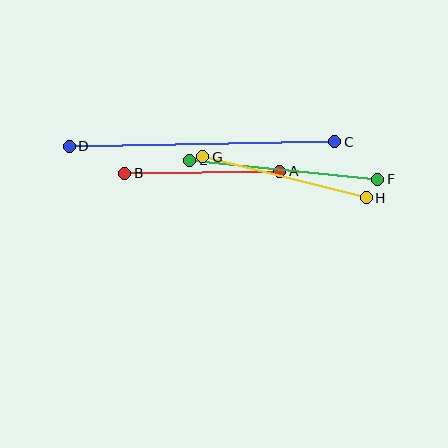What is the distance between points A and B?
The distance is approximately 155 pixels.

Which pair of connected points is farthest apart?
Points C and D are farthest apart.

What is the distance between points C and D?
The distance is approximately 266 pixels.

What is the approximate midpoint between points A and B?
The midpoint is at approximately (202, 172) pixels.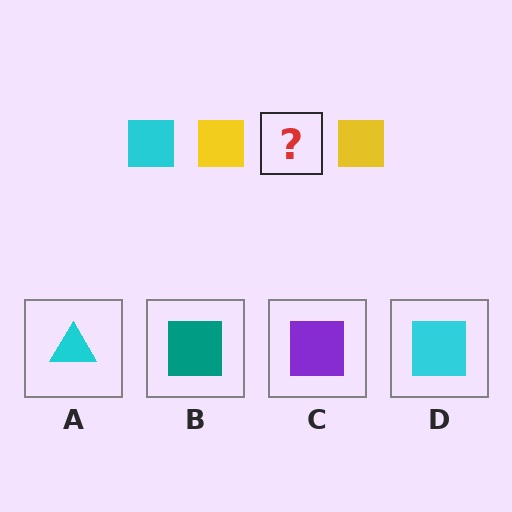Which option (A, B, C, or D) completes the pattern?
D.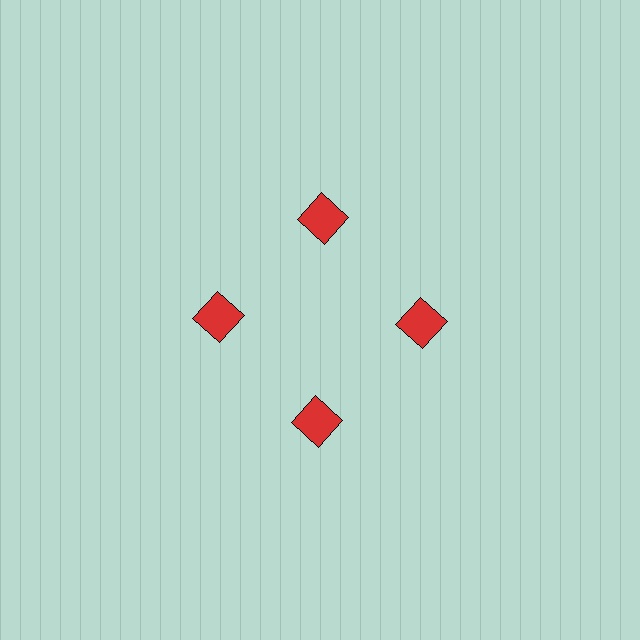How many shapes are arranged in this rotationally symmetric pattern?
There are 4 shapes, arranged in 4 groups of 1.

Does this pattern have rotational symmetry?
Yes, this pattern has 4-fold rotational symmetry. It looks the same after rotating 90 degrees around the center.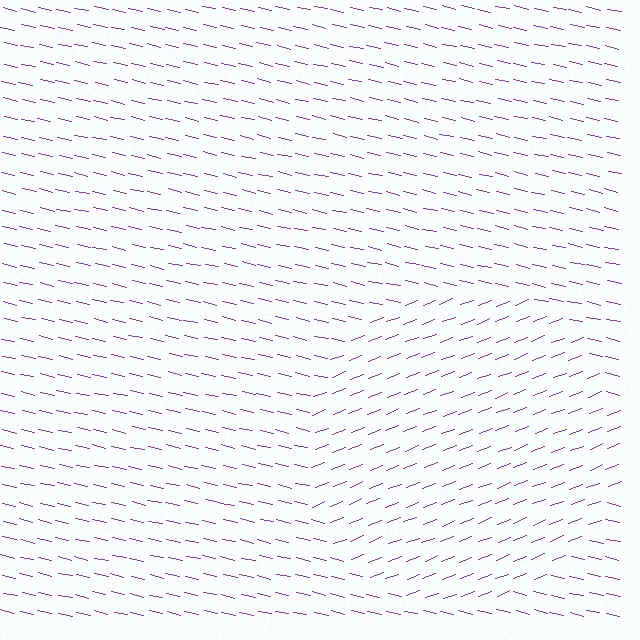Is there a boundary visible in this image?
Yes, there is a texture boundary formed by a change in line orientation.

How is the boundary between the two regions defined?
The boundary is defined purely by a change in line orientation (approximately 34 degrees difference). All lines are the same color and thickness.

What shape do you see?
I see a circle.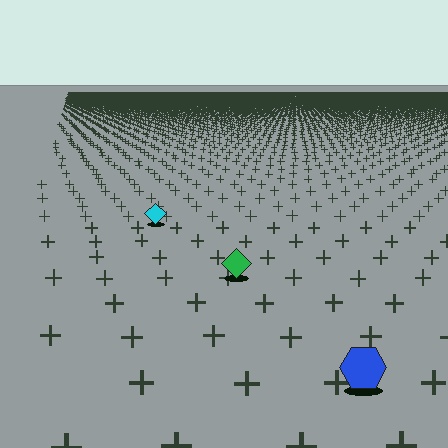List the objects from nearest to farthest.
From nearest to farthest: the blue hexagon, the green diamond, the cyan diamond.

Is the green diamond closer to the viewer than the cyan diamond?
Yes. The green diamond is closer — you can tell from the texture gradient: the ground texture is coarser near it.